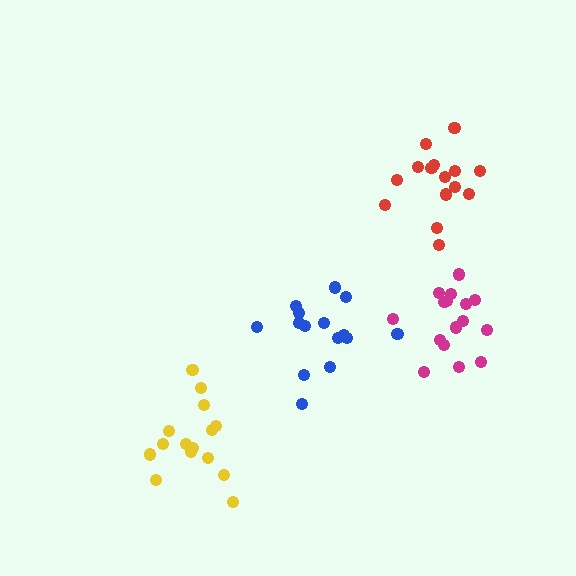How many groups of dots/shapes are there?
There are 4 groups.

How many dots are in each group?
Group 1: 15 dots, Group 2: 16 dots, Group 3: 15 dots, Group 4: 15 dots (61 total).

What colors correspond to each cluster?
The clusters are colored: red, magenta, blue, yellow.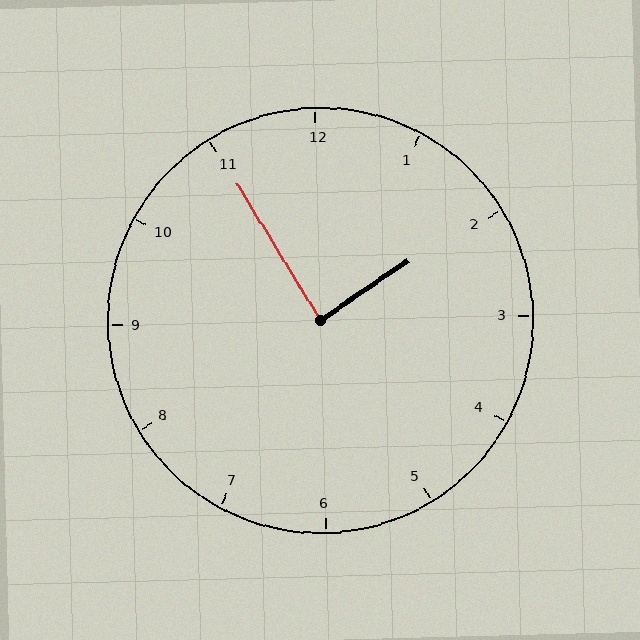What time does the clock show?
1:55.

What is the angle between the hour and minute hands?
Approximately 88 degrees.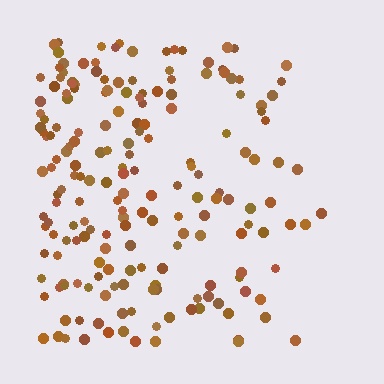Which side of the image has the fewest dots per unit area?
The right.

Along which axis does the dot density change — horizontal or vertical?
Horizontal.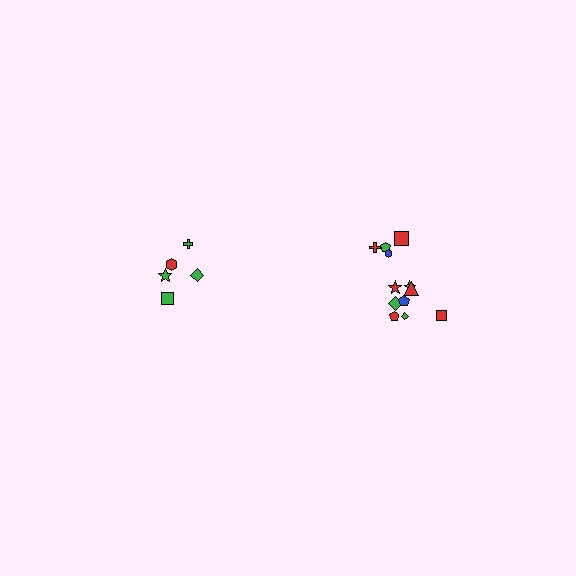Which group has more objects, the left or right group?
The right group.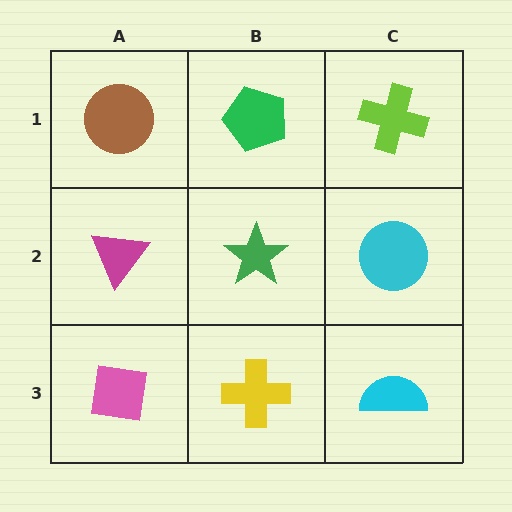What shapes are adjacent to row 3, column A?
A magenta triangle (row 2, column A), a yellow cross (row 3, column B).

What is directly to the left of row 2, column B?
A magenta triangle.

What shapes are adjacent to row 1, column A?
A magenta triangle (row 2, column A), a green pentagon (row 1, column B).